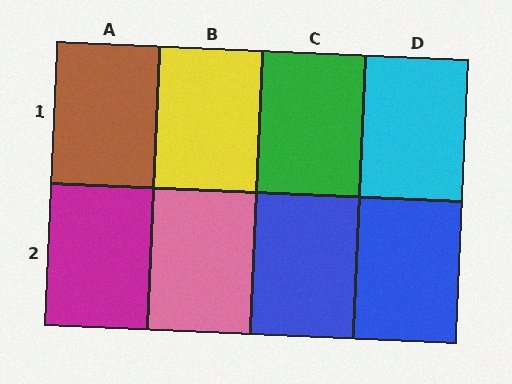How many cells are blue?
2 cells are blue.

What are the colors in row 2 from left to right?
Magenta, pink, blue, blue.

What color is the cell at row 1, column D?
Cyan.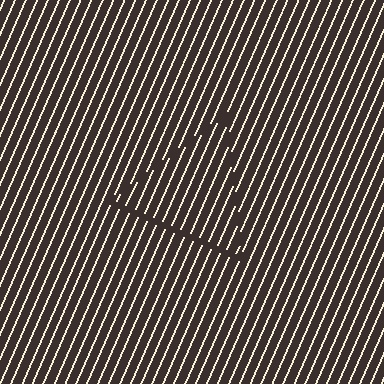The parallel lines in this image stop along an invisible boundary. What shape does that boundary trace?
An illusory triangle. The interior of the shape contains the same grating, shifted by half a period — the contour is defined by the phase discontinuity where line-ends from the inner and outer gratings abut.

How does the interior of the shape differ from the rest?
The interior of the shape contains the same grating, shifted by half a period — the contour is defined by the phase discontinuity where line-ends from the inner and outer gratings abut.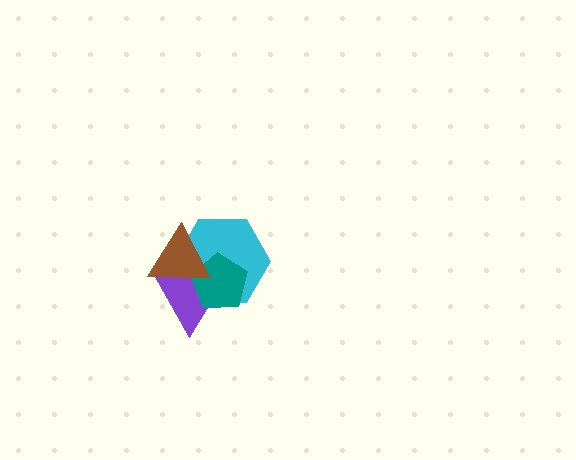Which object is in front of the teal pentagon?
The brown triangle is in front of the teal pentagon.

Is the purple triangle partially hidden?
Yes, it is partially covered by another shape.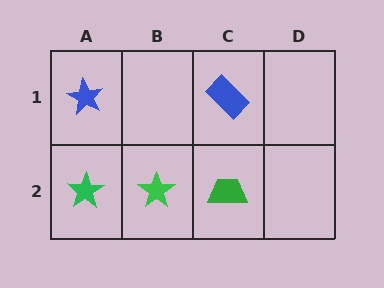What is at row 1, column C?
A blue rectangle.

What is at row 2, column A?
A green star.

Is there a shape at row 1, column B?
No, that cell is empty.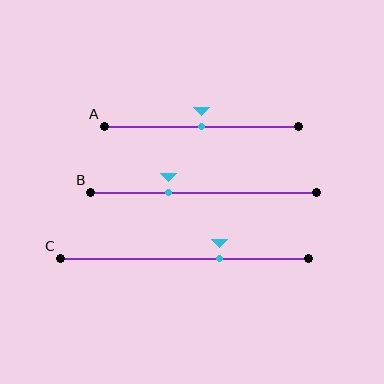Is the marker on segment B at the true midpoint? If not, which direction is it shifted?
No, the marker on segment B is shifted to the left by about 16% of the segment length.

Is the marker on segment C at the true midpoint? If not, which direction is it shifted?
No, the marker on segment C is shifted to the right by about 14% of the segment length.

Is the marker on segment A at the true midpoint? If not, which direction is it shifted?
Yes, the marker on segment A is at the true midpoint.